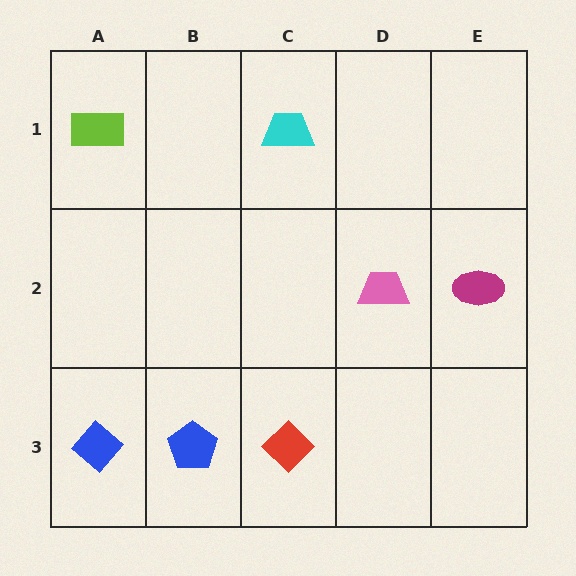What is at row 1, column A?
A lime rectangle.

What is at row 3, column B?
A blue pentagon.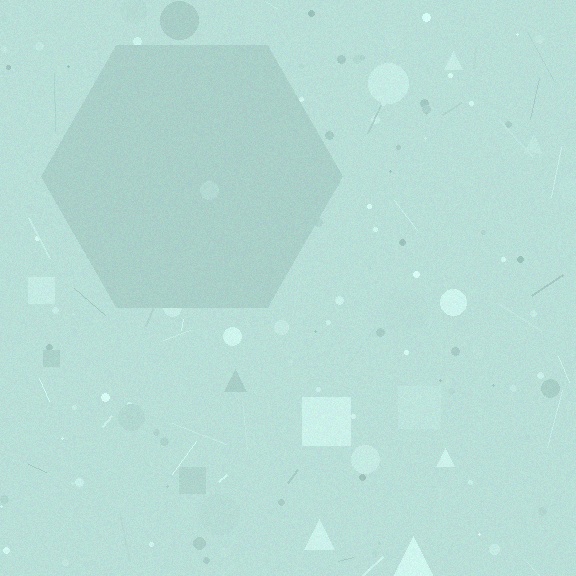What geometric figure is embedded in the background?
A hexagon is embedded in the background.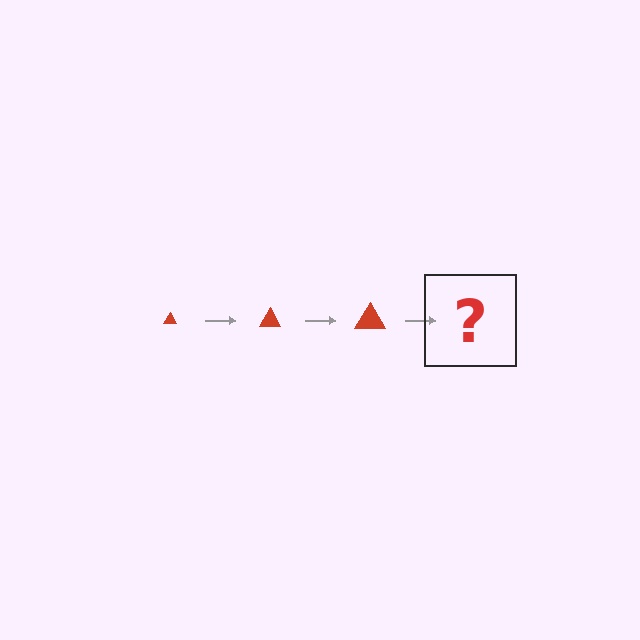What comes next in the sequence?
The next element should be a red triangle, larger than the previous one.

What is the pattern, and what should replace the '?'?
The pattern is that the triangle gets progressively larger each step. The '?' should be a red triangle, larger than the previous one.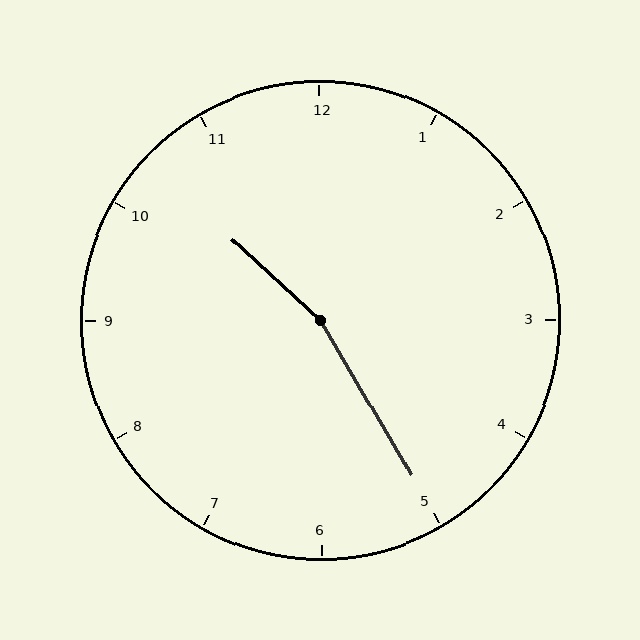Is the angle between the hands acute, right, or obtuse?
It is obtuse.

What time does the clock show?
10:25.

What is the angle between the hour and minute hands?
Approximately 162 degrees.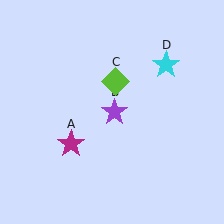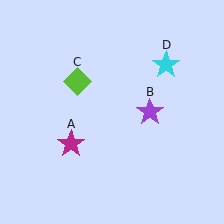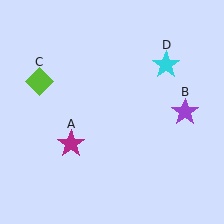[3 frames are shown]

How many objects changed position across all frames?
2 objects changed position: purple star (object B), lime diamond (object C).